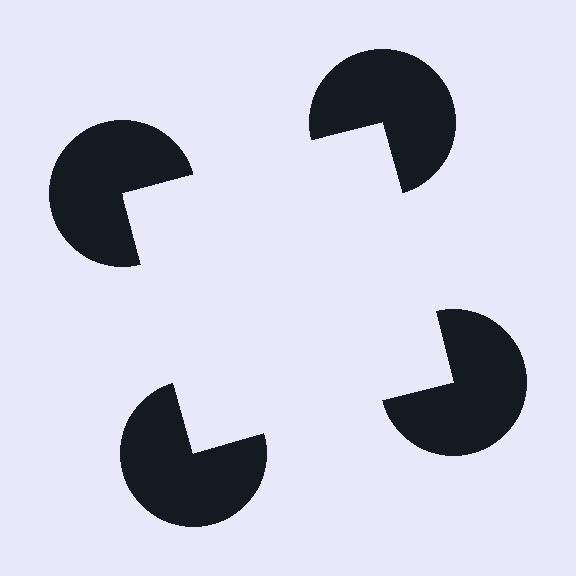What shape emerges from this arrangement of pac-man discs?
An illusory square — its edges are inferred from the aligned wedge cuts in the pac-man discs, not physically drawn.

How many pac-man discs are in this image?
There are 4 — one at each vertex of the illusory square.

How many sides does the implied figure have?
4 sides.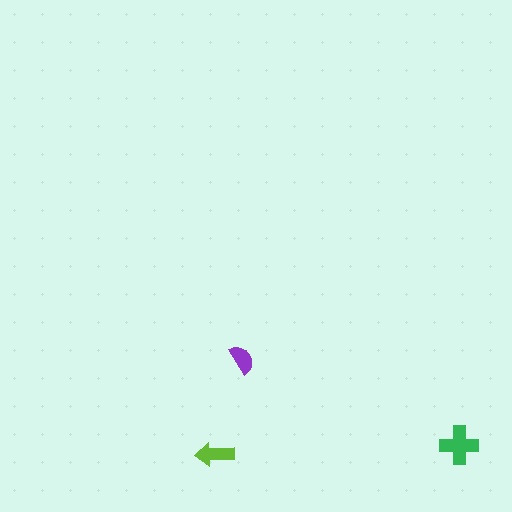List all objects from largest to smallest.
The green cross, the lime arrow, the purple semicircle.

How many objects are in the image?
There are 3 objects in the image.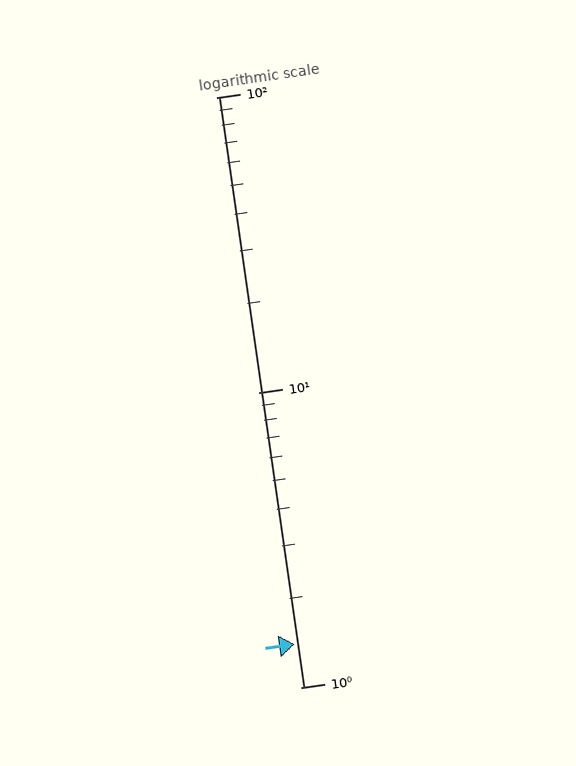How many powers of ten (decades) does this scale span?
The scale spans 2 decades, from 1 to 100.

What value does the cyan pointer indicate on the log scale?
The pointer indicates approximately 1.4.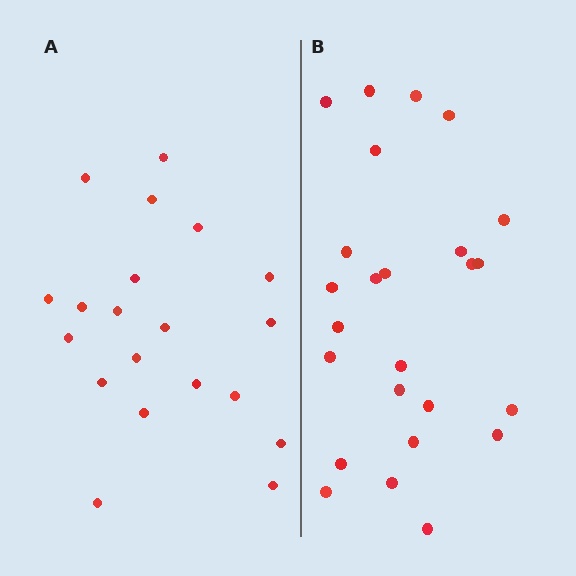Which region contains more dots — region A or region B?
Region B (the right region) has more dots.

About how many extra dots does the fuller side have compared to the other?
Region B has about 5 more dots than region A.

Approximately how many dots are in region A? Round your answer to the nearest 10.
About 20 dots.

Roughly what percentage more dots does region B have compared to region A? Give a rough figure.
About 25% more.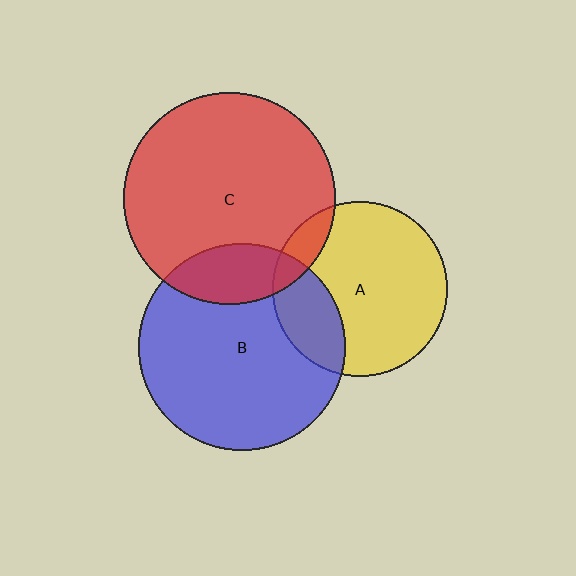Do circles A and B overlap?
Yes.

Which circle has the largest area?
Circle C (red).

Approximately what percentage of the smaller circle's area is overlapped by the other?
Approximately 25%.